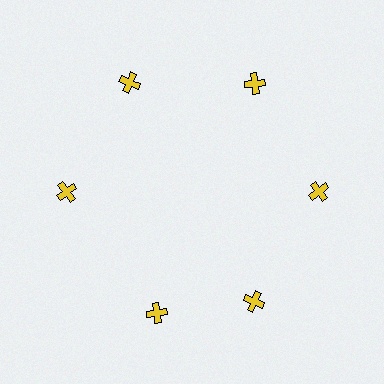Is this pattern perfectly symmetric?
No. The 6 yellow crosses are arranged in a ring, but one element near the 7 o'clock position is rotated out of alignment along the ring, breaking the 6-fold rotational symmetry.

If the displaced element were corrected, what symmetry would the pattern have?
It would have 6-fold rotational symmetry — the pattern would map onto itself every 60 degrees.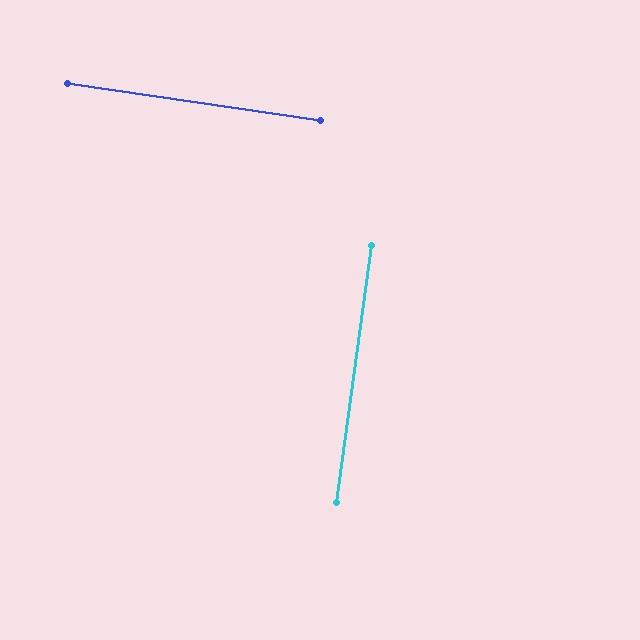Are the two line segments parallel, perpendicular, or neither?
Perpendicular — they meet at approximately 89°.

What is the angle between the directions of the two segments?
Approximately 89 degrees.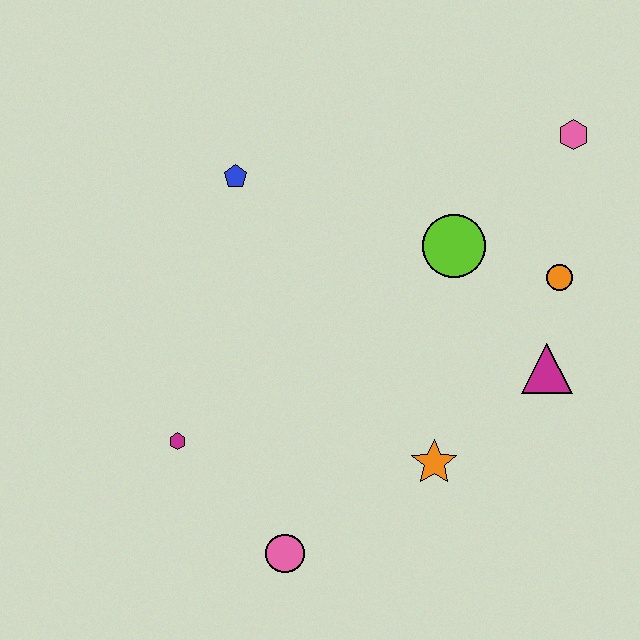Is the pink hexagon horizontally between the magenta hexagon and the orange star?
No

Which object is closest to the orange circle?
The magenta triangle is closest to the orange circle.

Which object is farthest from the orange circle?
The magenta hexagon is farthest from the orange circle.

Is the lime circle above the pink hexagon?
No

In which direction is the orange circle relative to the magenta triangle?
The orange circle is above the magenta triangle.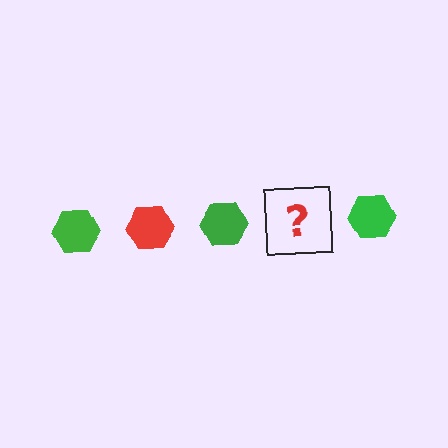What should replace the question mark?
The question mark should be replaced with a red hexagon.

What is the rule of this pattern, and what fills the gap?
The rule is that the pattern cycles through green, red hexagons. The gap should be filled with a red hexagon.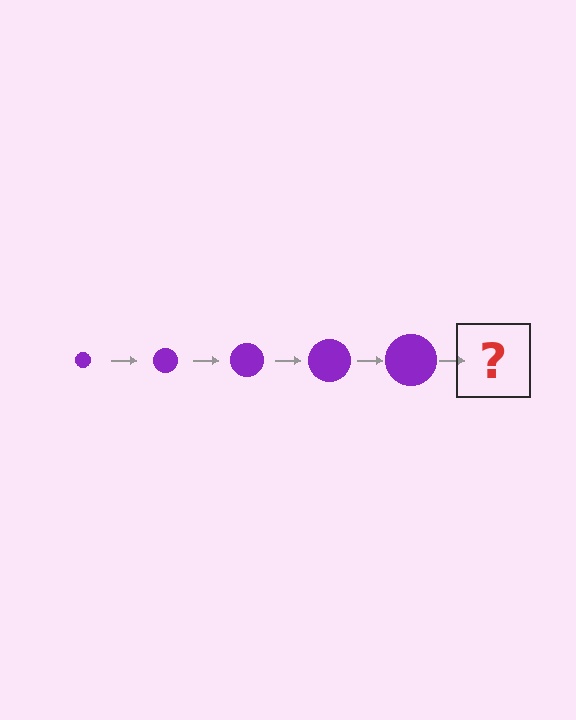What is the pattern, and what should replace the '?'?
The pattern is that the circle gets progressively larger each step. The '?' should be a purple circle, larger than the previous one.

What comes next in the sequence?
The next element should be a purple circle, larger than the previous one.